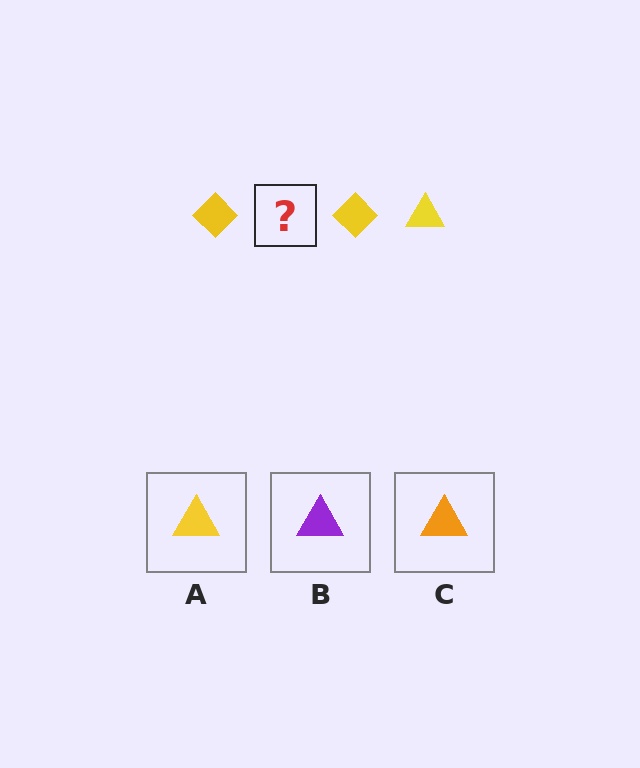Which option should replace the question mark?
Option A.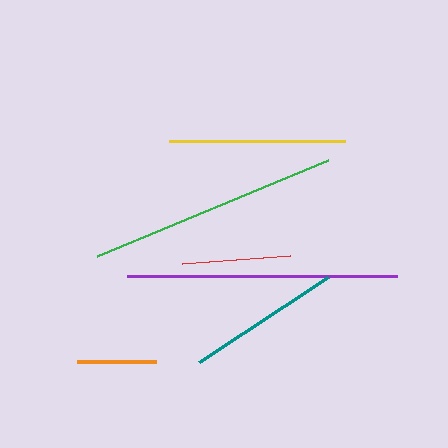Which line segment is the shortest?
The orange line is the shortest at approximately 79 pixels.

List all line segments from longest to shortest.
From longest to shortest: purple, green, yellow, teal, red, orange.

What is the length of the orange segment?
The orange segment is approximately 79 pixels long.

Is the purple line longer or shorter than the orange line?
The purple line is longer than the orange line.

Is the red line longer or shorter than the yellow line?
The yellow line is longer than the red line.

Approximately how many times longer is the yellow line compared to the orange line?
The yellow line is approximately 2.2 times the length of the orange line.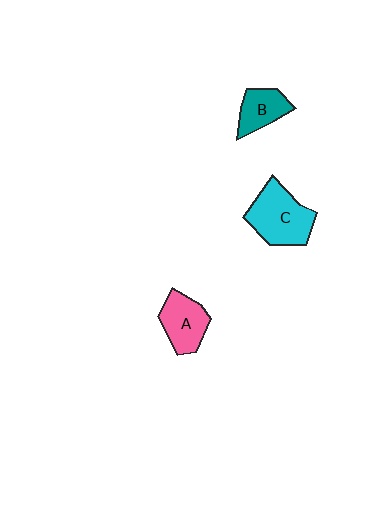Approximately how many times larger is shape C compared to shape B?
Approximately 1.8 times.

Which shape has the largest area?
Shape C (cyan).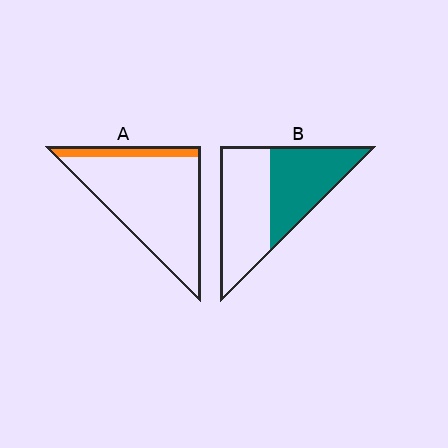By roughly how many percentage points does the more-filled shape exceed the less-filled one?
By roughly 35 percentage points (B over A).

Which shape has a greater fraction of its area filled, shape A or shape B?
Shape B.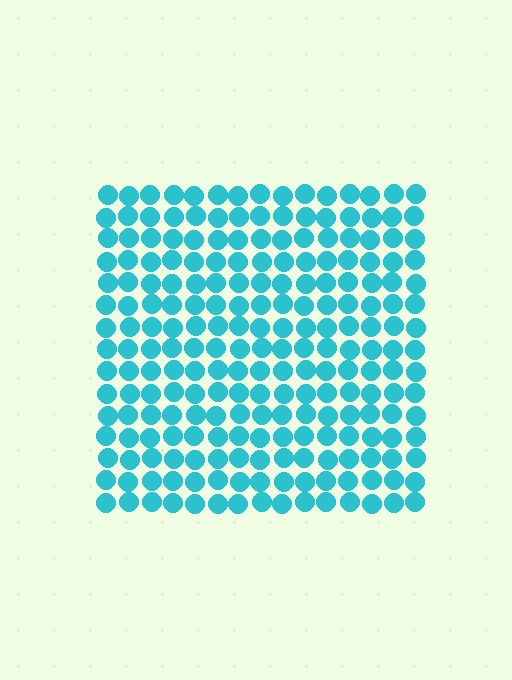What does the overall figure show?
The overall figure shows a square.